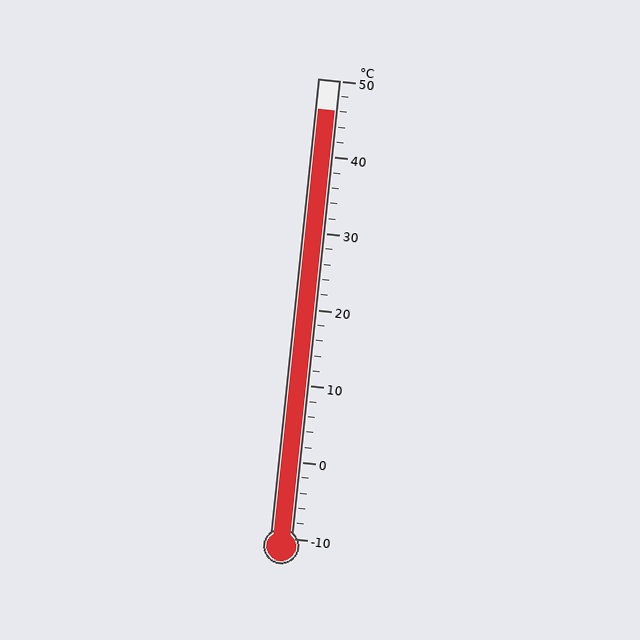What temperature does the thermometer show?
The thermometer shows approximately 46°C.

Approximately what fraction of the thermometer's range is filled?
The thermometer is filled to approximately 95% of its range.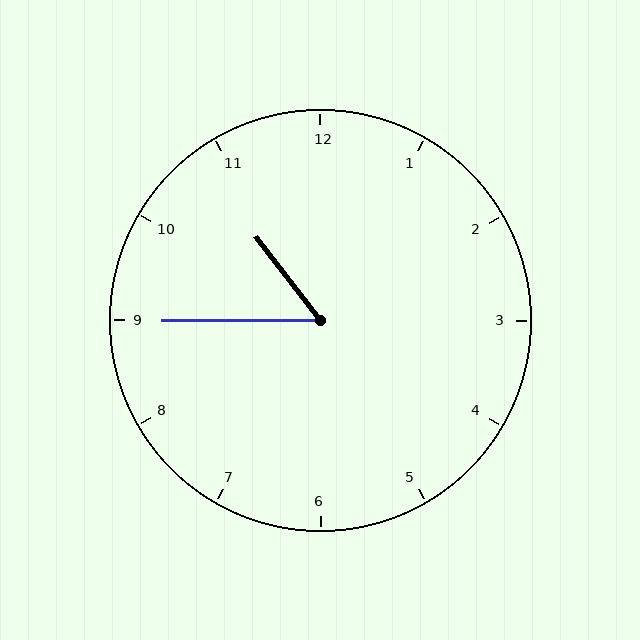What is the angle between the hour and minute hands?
Approximately 52 degrees.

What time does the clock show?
10:45.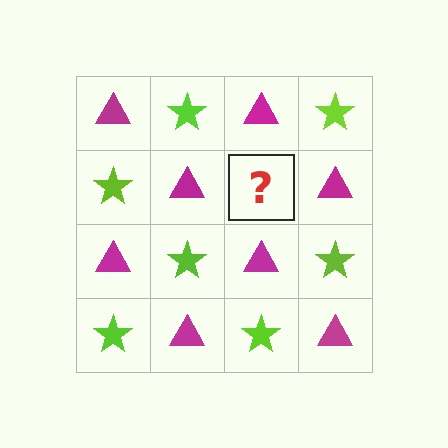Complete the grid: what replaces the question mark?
The question mark should be replaced with a lime star.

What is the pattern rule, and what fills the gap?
The rule is that it alternates magenta triangle and lime star in a checkerboard pattern. The gap should be filled with a lime star.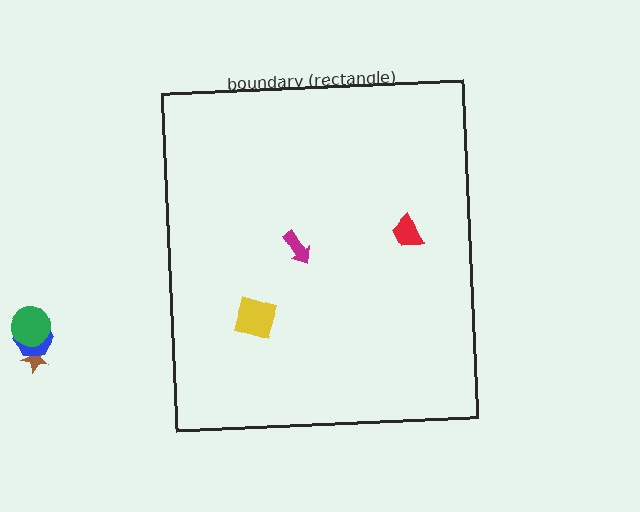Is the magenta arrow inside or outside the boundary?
Inside.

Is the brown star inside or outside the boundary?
Outside.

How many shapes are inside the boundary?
3 inside, 3 outside.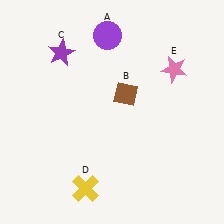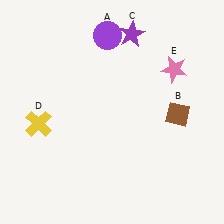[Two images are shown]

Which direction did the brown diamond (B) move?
The brown diamond (B) moved right.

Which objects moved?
The objects that moved are: the brown diamond (B), the purple star (C), the yellow cross (D).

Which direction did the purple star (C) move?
The purple star (C) moved right.